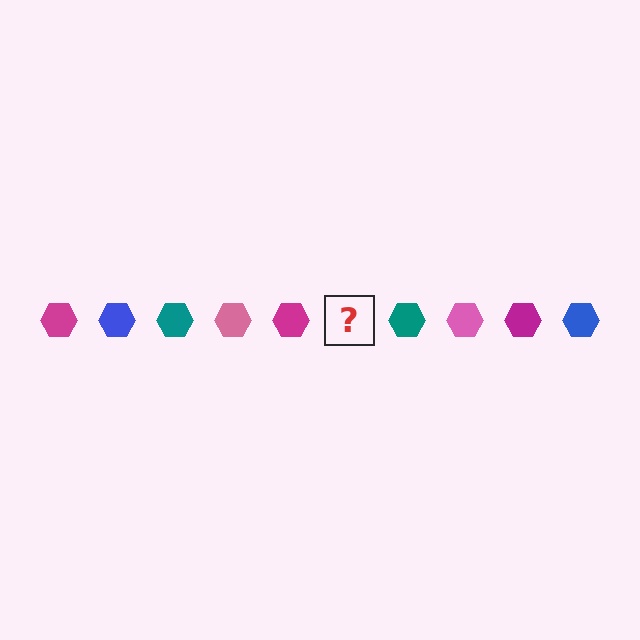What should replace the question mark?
The question mark should be replaced with a blue hexagon.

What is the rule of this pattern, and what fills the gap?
The rule is that the pattern cycles through magenta, blue, teal, pink hexagons. The gap should be filled with a blue hexagon.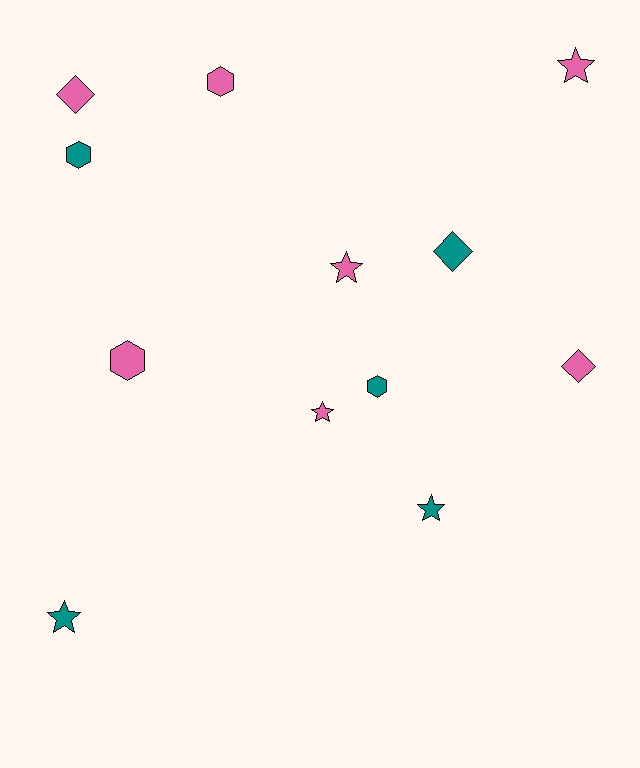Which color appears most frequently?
Pink, with 7 objects.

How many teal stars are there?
There are 2 teal stars.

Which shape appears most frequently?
Star, with 5 objects.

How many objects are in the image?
There are 12 objects.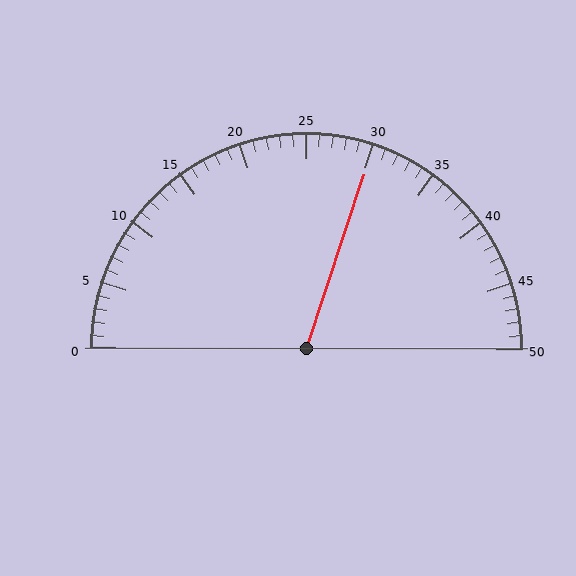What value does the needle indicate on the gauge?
The needle indicates approximately 30.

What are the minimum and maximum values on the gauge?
The gauge ranges from 0 to 50.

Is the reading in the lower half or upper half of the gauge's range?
The reading is in the upper half of the range (0 to 50).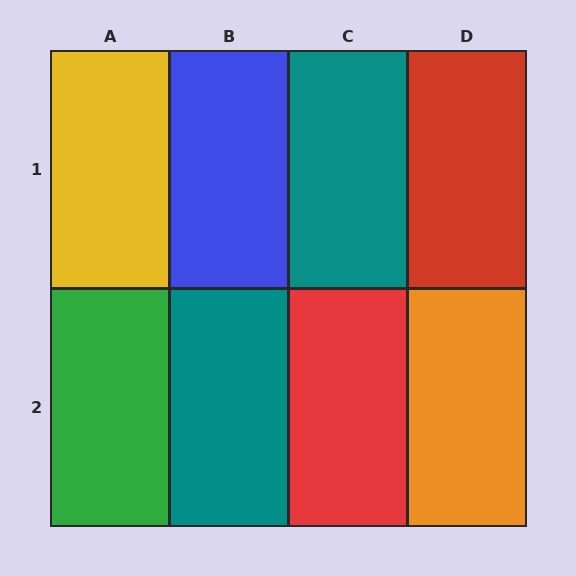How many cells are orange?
1 cell is orange.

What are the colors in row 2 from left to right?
Green, teal, red, orange.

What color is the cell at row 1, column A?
Yellow.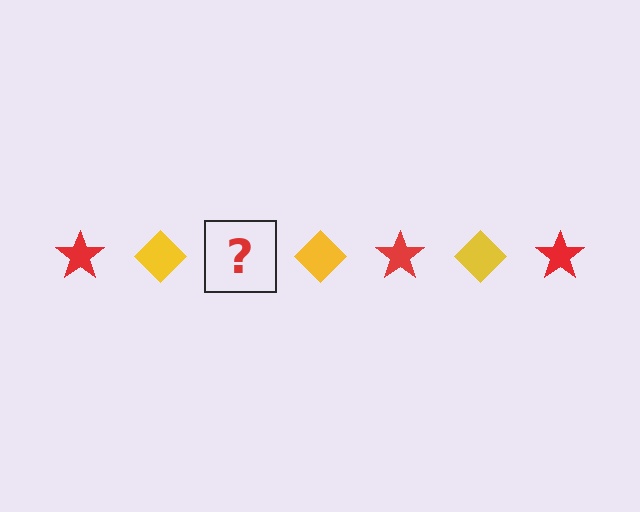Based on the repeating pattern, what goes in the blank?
The blank should be a red star.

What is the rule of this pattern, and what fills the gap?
The rule is that the pattern alternates between red star and yellow diamond. The gap should be filled with a red star.